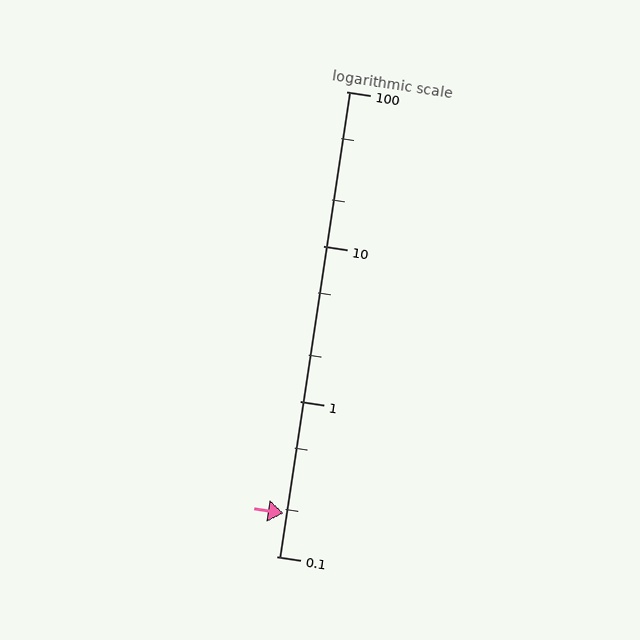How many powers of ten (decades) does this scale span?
The scale spans 3 decades, from 0.1 to 100.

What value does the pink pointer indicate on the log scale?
The pointer indicates approximately 0.19.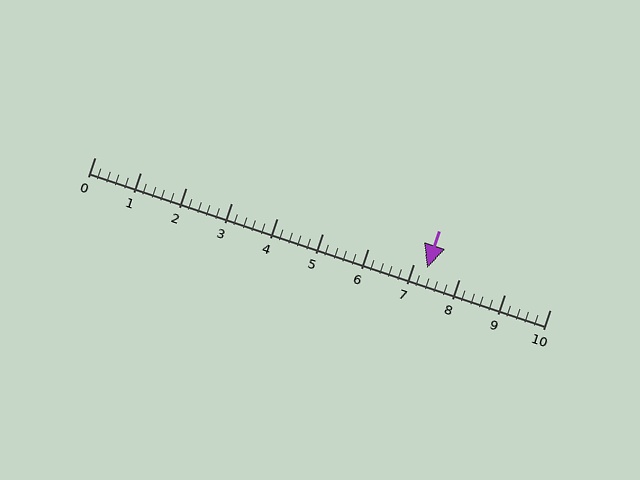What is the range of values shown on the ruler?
The ruler shows values from 0 to 10.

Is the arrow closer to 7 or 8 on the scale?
The arrow is closer to 7.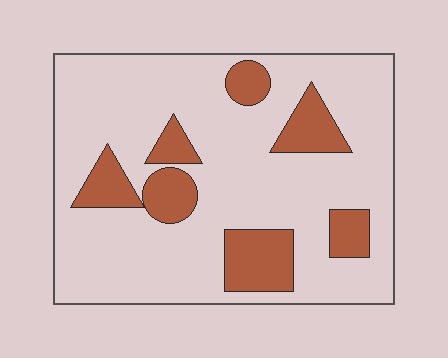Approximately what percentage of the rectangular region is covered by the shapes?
Approximately 20%.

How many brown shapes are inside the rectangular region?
7.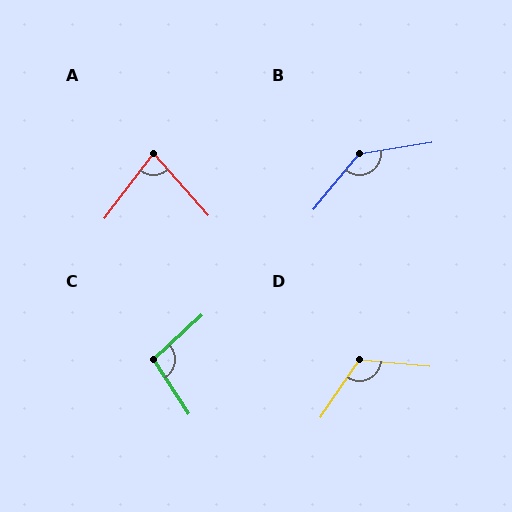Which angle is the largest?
B, at approximately 138 degrees.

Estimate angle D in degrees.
Approximately 119 degrees.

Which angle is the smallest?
A, at approximately 79 degrees.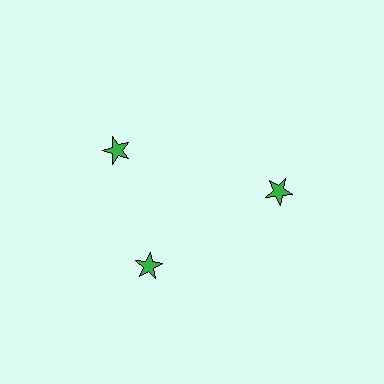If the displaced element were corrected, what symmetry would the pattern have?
It would have 3-fold rotational symmetry — the pattern would map onto itself every 120 degrees.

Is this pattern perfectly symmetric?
No. The 3 green stars are arranged in a ring, but one element near the 11 o'clock position is rotated out of alignment along the ring, breaking the 3-fold rotational symmetry.